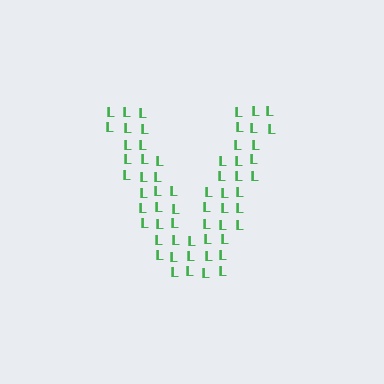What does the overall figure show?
The overall figure shows the letter V.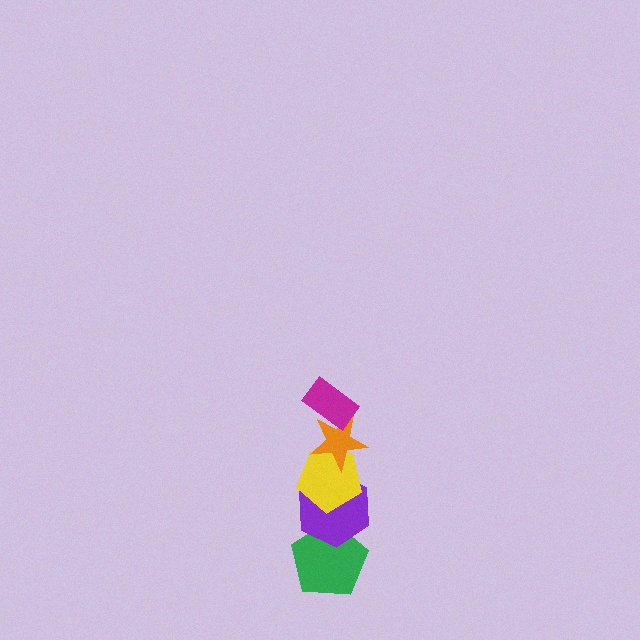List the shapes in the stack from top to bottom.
From top to bottom: the magenta rectangle, the orange star, the yellow pentagon, the purple hexagon, the green pentagon.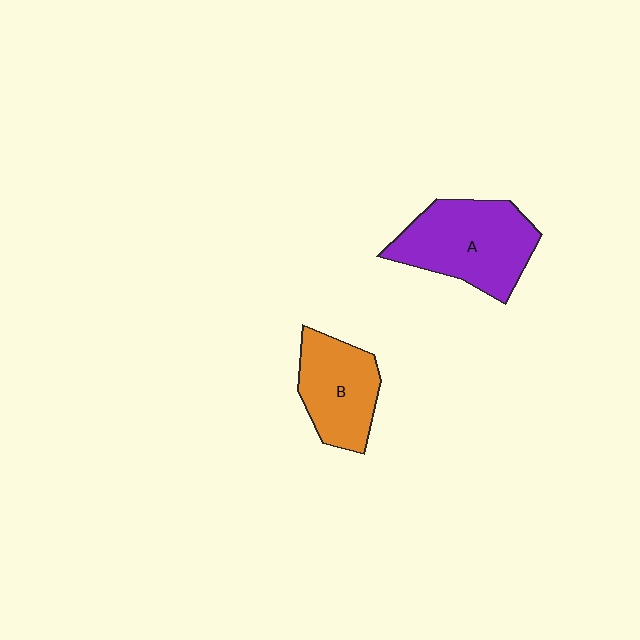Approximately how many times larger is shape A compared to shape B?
Approximately 1.4 times.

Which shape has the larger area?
Shape A (purple).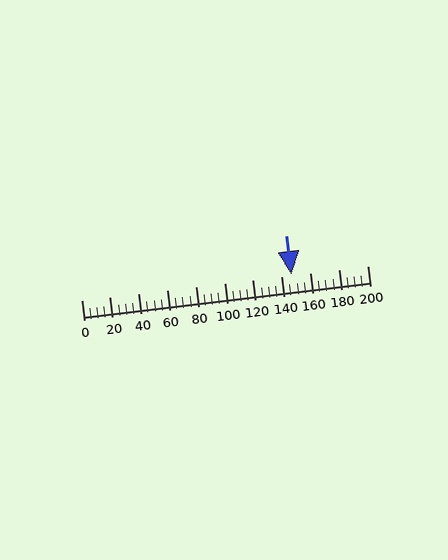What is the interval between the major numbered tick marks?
The major tick marks are spaced 20 units apart.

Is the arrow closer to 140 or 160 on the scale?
The arrow is closer to 140.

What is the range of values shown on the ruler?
The ruler shows values from 0 to 200.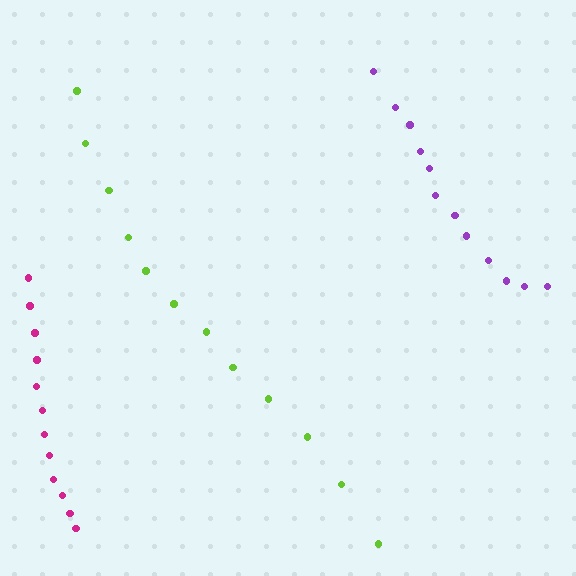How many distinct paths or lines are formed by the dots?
There are 3 distinct paths.